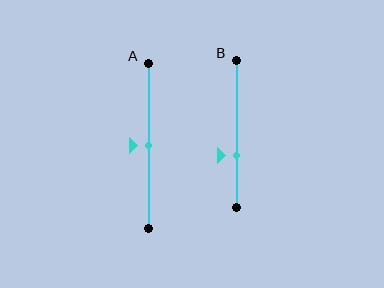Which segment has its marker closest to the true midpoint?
Segment A has its marker closest to the true midpoint.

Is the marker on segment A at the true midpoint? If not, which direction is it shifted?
Yes, the marker on segment A is at the true midpoint.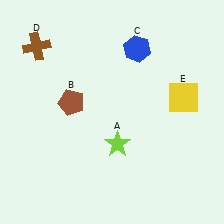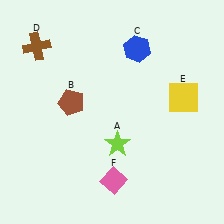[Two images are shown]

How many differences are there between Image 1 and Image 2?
There is 1 difference between the two images.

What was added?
A pink diamond (F) was added in Image 2.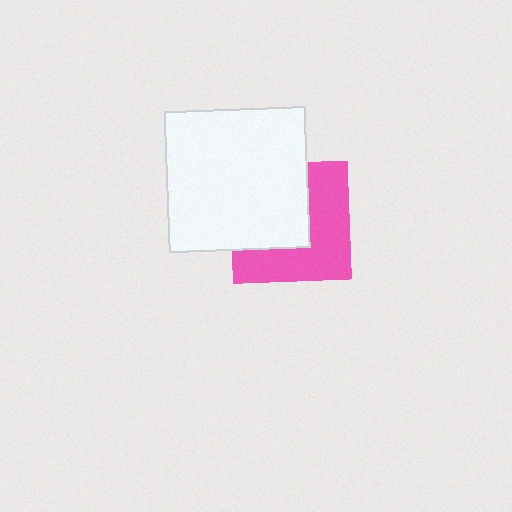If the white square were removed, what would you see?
You would see the complete pink square.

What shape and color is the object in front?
The object in front is a white square.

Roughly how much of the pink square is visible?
About half of it is visible (roughly 52%).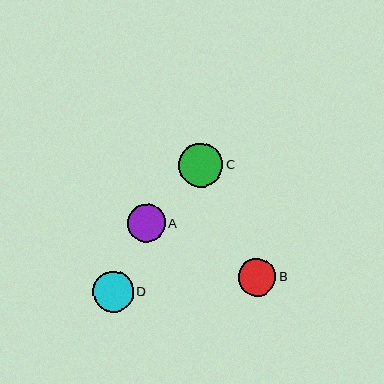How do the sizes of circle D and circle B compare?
Circle D and circle B are approximately the same size.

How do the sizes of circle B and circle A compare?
Circle B and circle A are approximately the same size.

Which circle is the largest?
Circle C is the largest with a size of approximately 44 pixels.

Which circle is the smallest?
Circle A is the smallest with a size of approximately 38 pixels.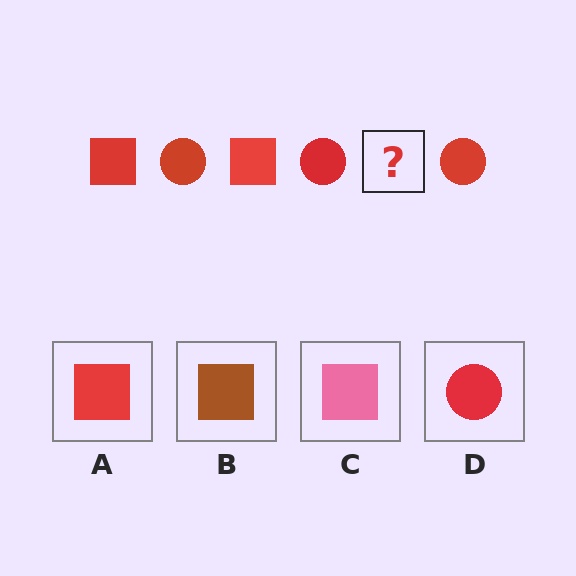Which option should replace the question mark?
Option A.